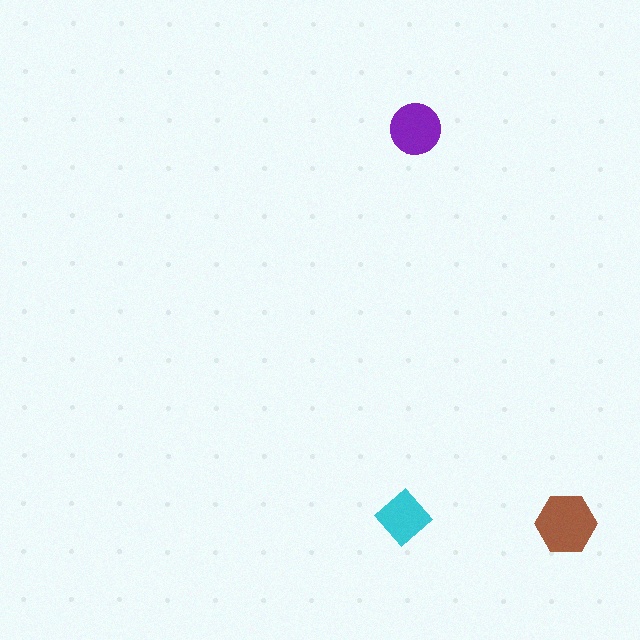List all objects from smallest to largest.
The cyan diamond, the purple circle, the brown hexagon.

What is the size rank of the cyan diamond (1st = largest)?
3rd.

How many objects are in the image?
There are 3 objects in the image.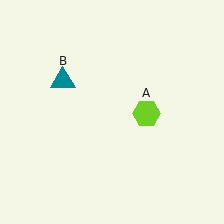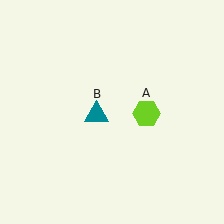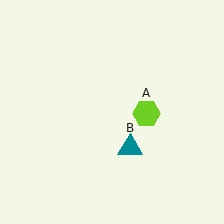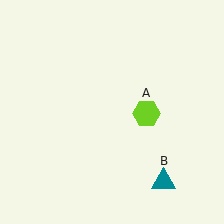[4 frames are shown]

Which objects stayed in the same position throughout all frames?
Lime hexagon (object A) remained stationary.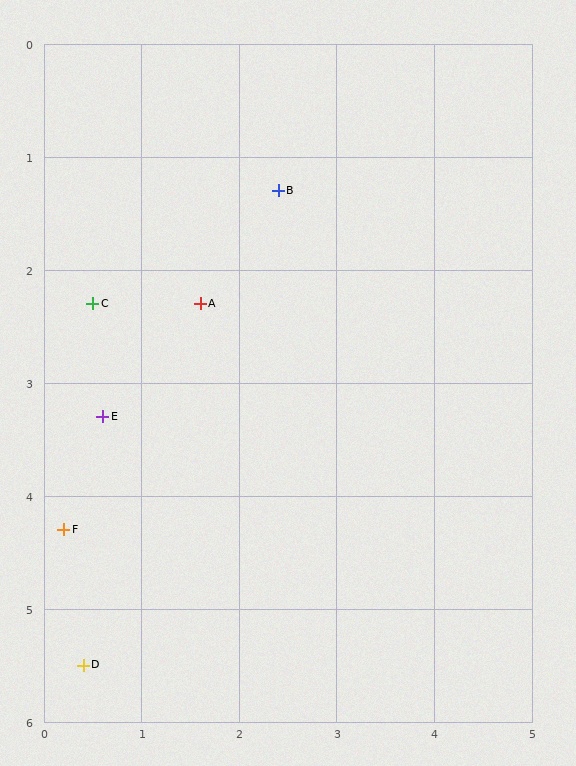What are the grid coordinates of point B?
Point B is at approximately (2.4, 1.3).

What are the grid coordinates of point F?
Point F is at approximately (0.2, 4.3).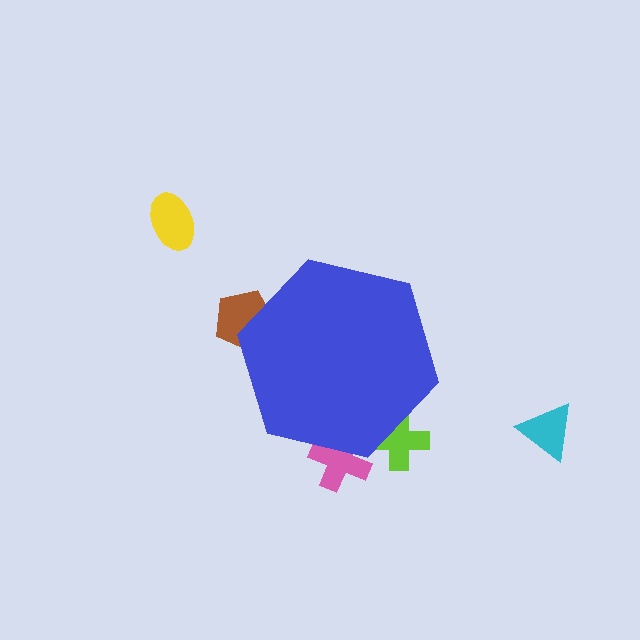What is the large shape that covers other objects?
A blue hexagon.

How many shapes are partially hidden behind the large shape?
3 shapes are partially hidden.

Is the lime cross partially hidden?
Yes, the lime cross is partially hidden behind the blue hexagon.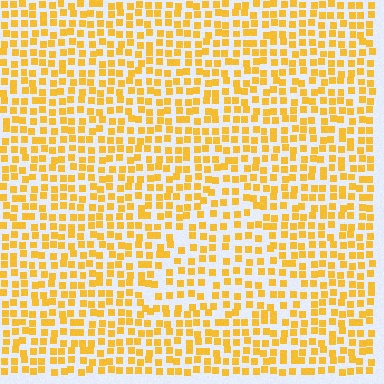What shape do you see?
I see a triangle.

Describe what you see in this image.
The image contains small yellow elements arranged at two different densities. A triangle-shaped region is visible where the elements are less densely packed than the surrounding area.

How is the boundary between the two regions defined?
The boundary is defined by a change in element density (approximately 1.4x ratio). All elements are the same color, size, and shape.